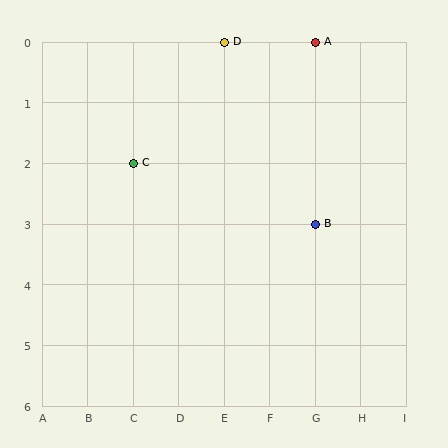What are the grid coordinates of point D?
Point D is at grid coordinates (E, 0).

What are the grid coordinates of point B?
Point B is at grid coordinates (G, 3).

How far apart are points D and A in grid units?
Points D and A are 2 columns apart.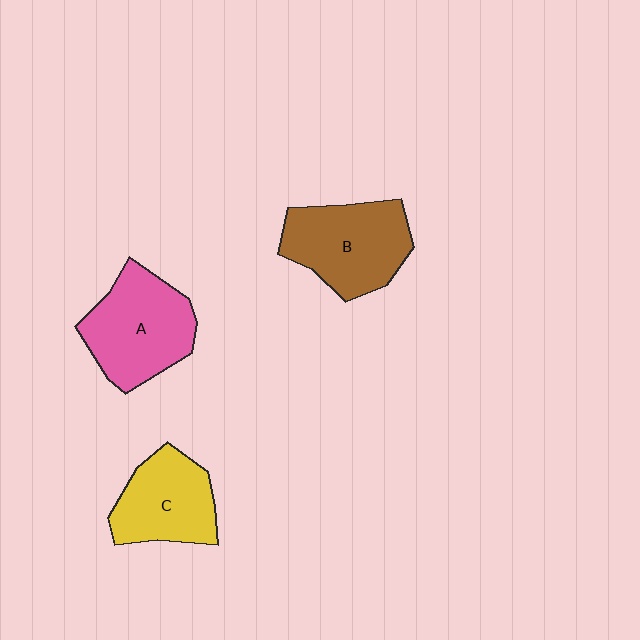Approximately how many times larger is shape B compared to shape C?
Approximately 1.2 times.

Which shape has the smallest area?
Shape C (yellow).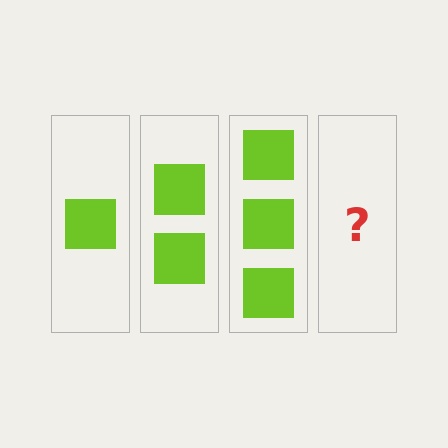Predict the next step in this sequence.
The next step is 4 squares.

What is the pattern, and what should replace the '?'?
The pattern is that each step adds one more square. The '?' should be 4 squares.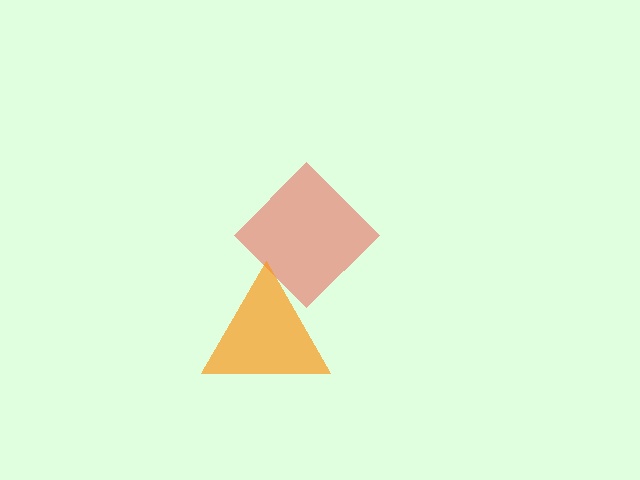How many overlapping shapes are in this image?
There are 2 overlapping shapes in the image.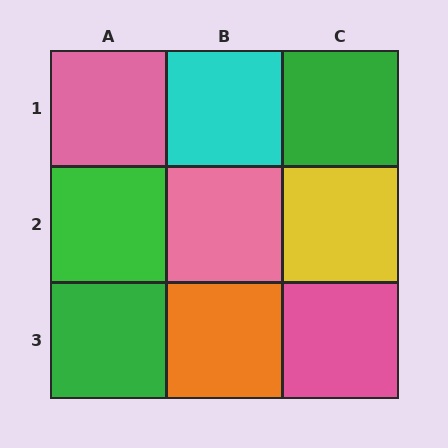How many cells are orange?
1 cell is orange.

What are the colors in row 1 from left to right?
Pink, cyan, green.